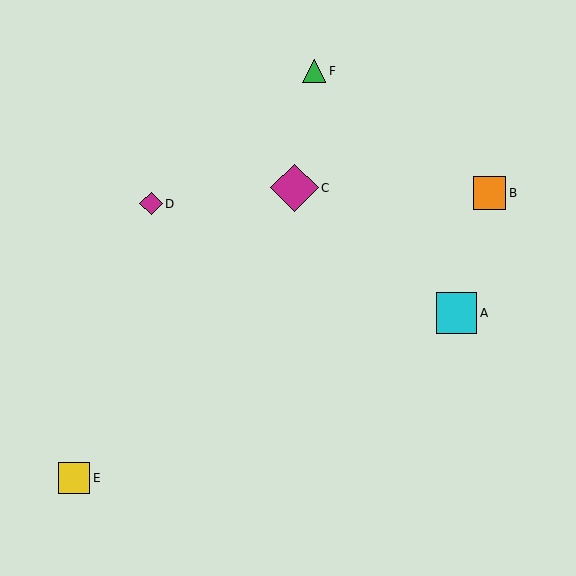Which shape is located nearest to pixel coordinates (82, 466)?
The yellow square (labeled E) at (74, 478) is nearest to that location.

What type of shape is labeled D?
Shape D is a magenta diamond.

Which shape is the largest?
The magenta diamond (labeled C) is the largest.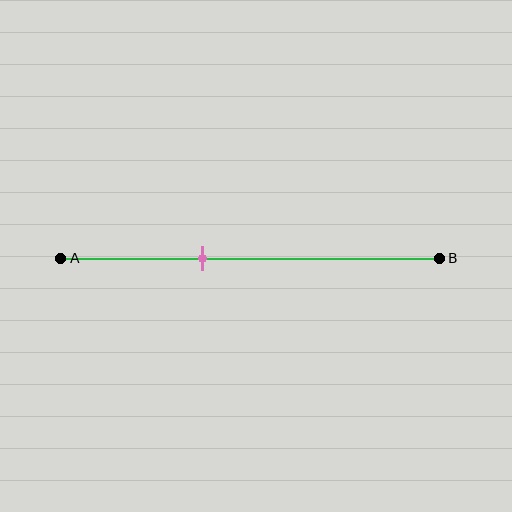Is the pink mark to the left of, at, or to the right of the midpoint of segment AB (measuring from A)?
The pink mark is to the left of the midpoint of segment AB.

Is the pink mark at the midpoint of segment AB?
No, the mark is at about 40% from A, not at the 50% midpoint.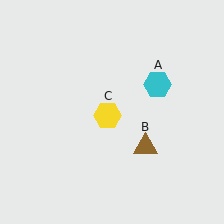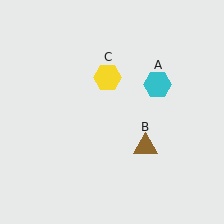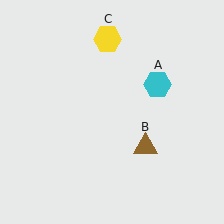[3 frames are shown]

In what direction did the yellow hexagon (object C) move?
The yellow hexagon (object C) moved up.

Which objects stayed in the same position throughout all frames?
Cyan hexagon (object A) and brown triangle (object B) remained stationary.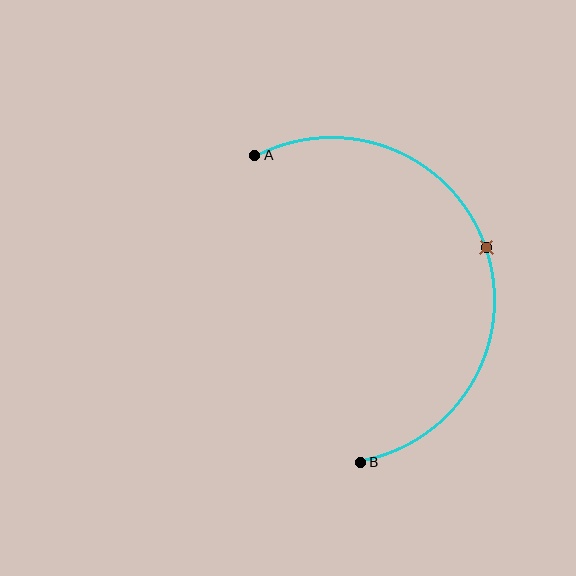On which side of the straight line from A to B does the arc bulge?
The arc bulges to the right of the straight line connecting A and B.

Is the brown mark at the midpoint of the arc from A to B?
Yes. The brown mark lies on the arc at equal arc-length from both A and B — it is the arc midpoint.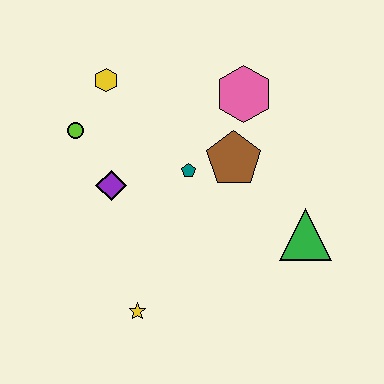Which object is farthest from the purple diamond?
The green triangle is farthest from the purple diamond.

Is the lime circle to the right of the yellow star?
No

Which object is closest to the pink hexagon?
The brown pentagon is closest to the pink hexagon.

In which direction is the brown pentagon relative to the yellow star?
The brown pentagon is above the yellow star.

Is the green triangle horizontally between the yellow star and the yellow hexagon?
No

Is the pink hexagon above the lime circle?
Yes